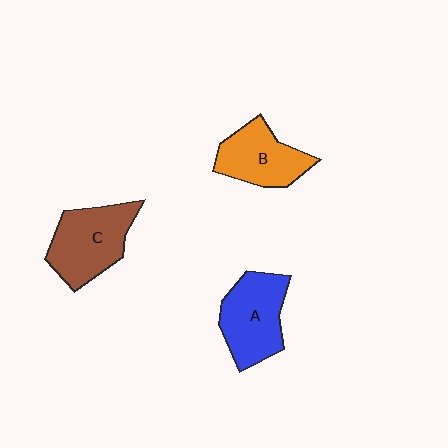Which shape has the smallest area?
Shape B (orange).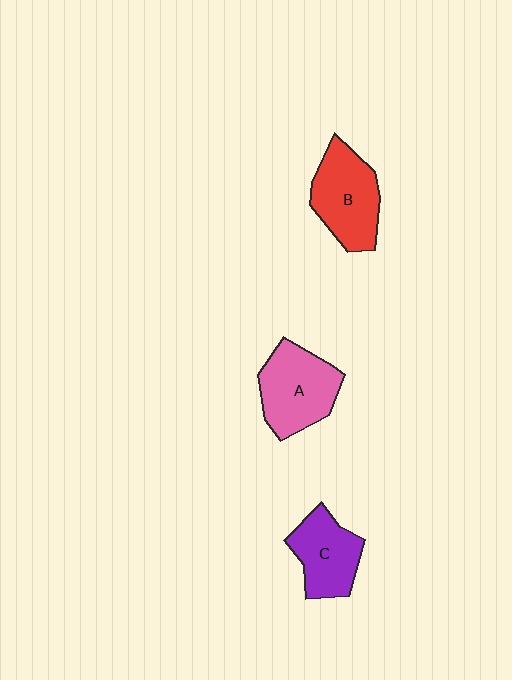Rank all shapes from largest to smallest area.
From largest to smallest: A (pink), B (red), C (purple).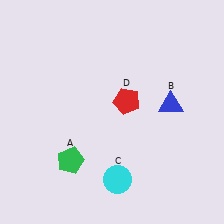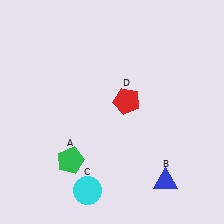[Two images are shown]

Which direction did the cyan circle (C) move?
The cyan circle (C) moved left.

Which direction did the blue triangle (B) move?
The blue triangle (B) moved down.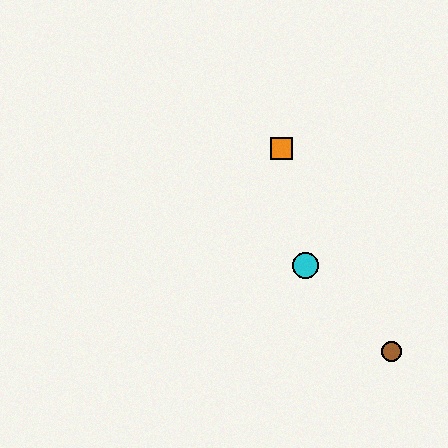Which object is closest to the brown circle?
The cyan circle is closest to the brown circle.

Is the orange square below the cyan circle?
No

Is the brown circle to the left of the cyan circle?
No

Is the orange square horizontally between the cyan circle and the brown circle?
No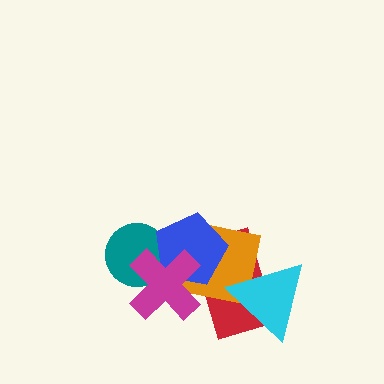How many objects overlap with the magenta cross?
4 objects overlap with the magenta cross.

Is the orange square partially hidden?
Yes, it is partially covered by another shape.